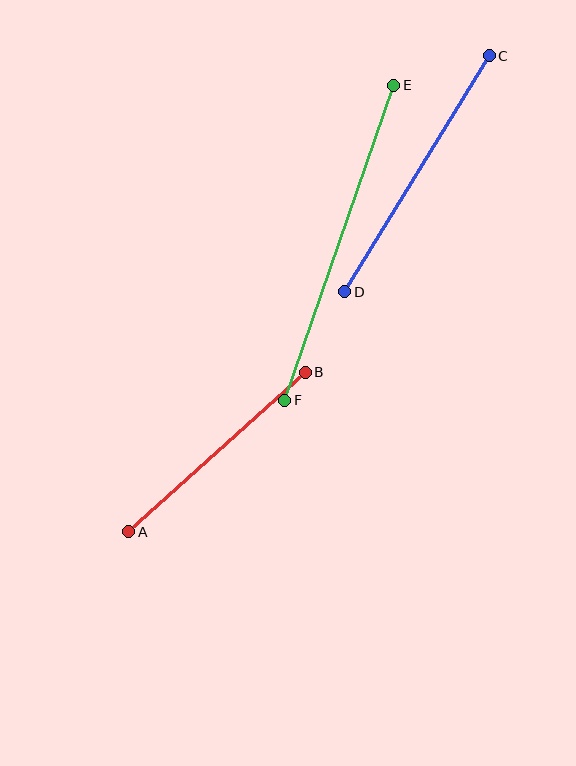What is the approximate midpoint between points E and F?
The midpoint is at approximately (339, 243) pixels.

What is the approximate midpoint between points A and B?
The midpoint is at approximately (217, 452) pixels.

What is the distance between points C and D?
The distance is approximately 277 pixels.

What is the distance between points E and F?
The distance is approximately 333 pixels.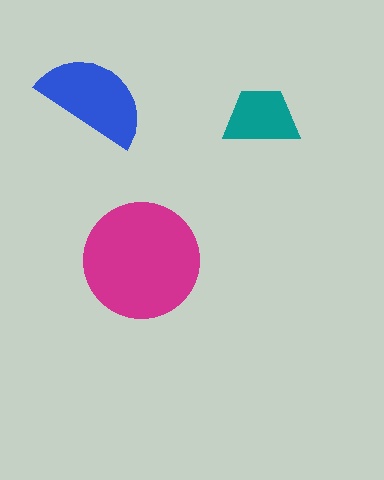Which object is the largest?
The magenta circle.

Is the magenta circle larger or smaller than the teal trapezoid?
Larger.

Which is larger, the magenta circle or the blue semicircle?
The magenta circle.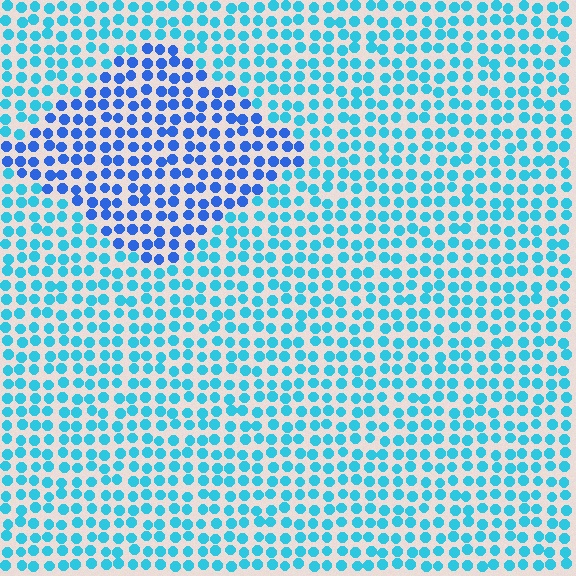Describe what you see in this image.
The image is filled with small cyan elements in a uniform arrangement. A diamond-shaped region is visible where the elements are tinted to a slightly different hue, forming a subtle color boundary.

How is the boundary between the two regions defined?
The boundary is defined purely by a slight shift in hue (about 33 degrees). Spacing, size, and orientation are identical on both sides.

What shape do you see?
I see a diamond.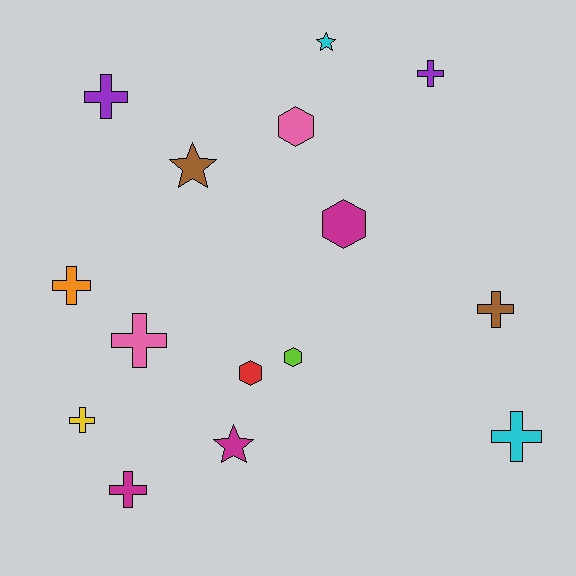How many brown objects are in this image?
There are 2 brown objects.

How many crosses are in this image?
There are 8 crosses.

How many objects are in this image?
There are 15 objects.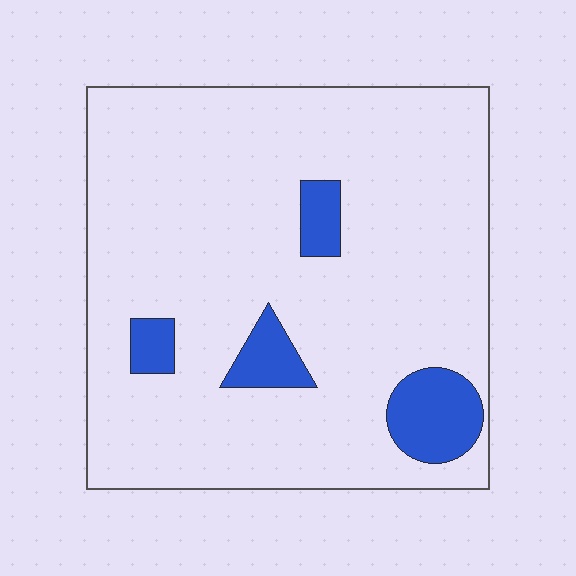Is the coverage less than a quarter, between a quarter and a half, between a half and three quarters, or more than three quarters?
Less than a quarter.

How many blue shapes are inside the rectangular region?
4.